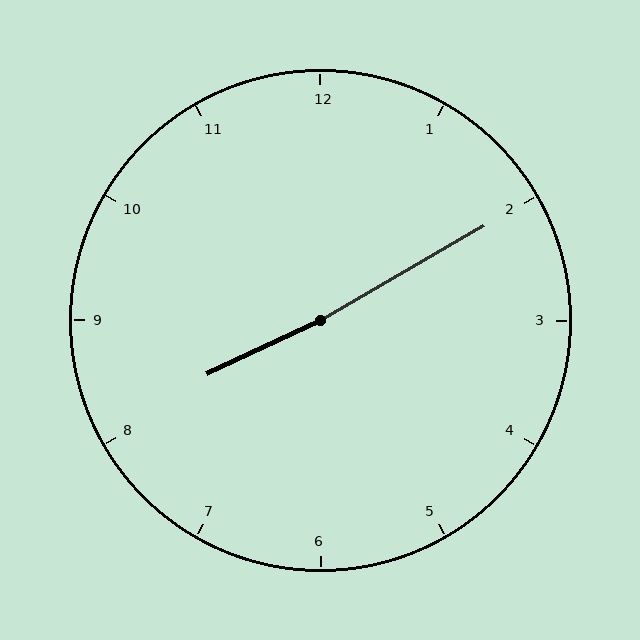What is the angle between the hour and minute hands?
Approximately 175 degrees.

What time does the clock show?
8:10.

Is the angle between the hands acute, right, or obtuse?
It is obtuse.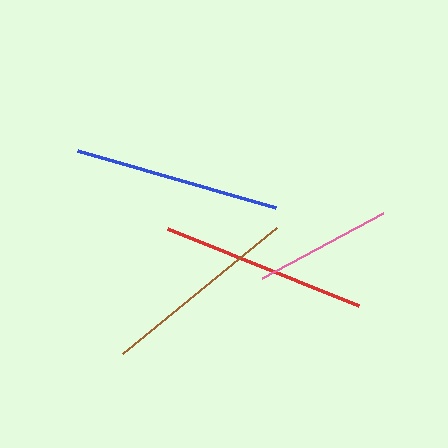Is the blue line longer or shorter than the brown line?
The blue line is longer than the brown line.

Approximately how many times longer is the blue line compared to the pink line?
The blue line is approximately 1.5 times the length of the pink line.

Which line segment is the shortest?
The pink line is the shortest at approximately 137 pixels.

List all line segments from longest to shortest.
From longest to shortest: blue, red, brown, pink.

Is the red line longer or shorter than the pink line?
The red line is longer than the pink line.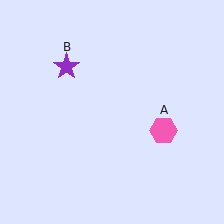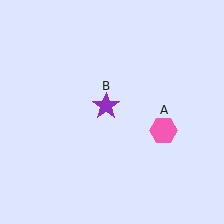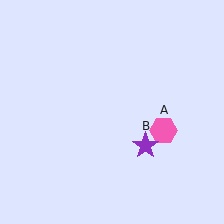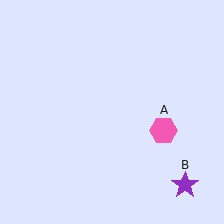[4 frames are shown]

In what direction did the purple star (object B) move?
The purple star (object B) moved down and to the right.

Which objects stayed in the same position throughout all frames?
Pink hexagon (object A) remained stationary.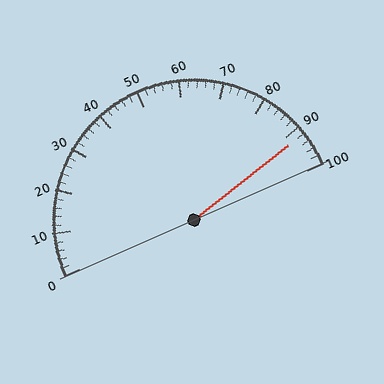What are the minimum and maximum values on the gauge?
The gauge ranges from 0 to 100.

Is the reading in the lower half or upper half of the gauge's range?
The reading is in the upper half of the range (0 to 100).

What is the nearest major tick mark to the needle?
The nearest major tick mark is 90.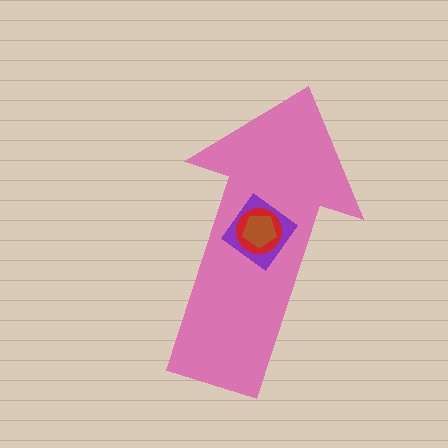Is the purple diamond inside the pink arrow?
Yes.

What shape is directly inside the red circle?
The brown pentagon.